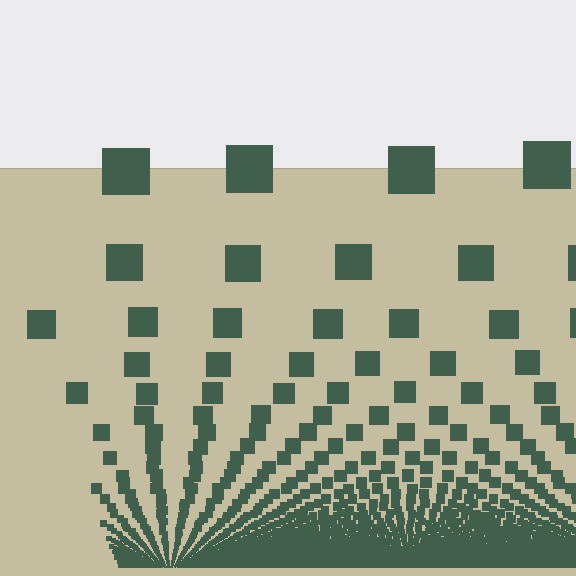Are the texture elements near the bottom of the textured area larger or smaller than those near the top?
Smaller. The gradient is inverted — elements near the bottom are smaller and denser.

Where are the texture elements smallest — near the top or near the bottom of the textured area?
Near the bottom.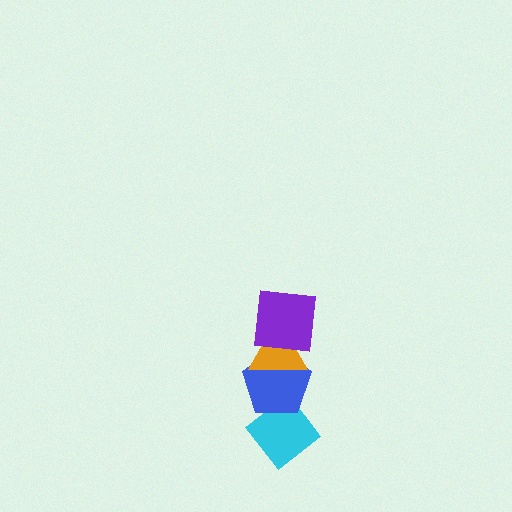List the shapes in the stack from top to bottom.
From top to bottom: the purple square, the orange triangle, the blue pentagon, the cyan diamond.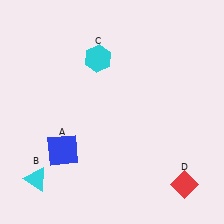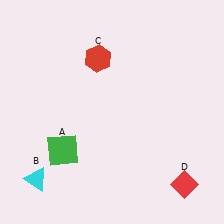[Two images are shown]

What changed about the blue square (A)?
In Image 1, A is blue. In Image 2, it changed to green.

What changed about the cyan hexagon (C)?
In Image 1, C is cyan. In Image 2, it changed to red.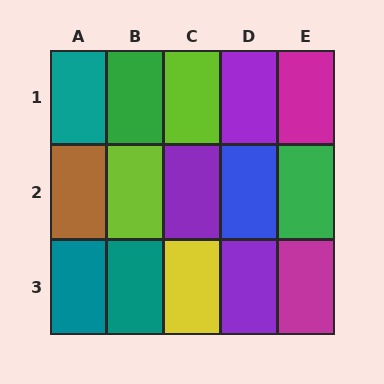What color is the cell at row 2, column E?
Green.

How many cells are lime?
2 cells are lime.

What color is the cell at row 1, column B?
Green.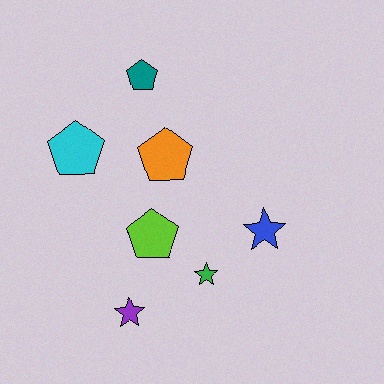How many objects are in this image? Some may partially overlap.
There are 7 objects.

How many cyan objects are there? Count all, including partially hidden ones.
There is 1 cyan object.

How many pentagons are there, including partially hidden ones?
There are 4 pentagons.